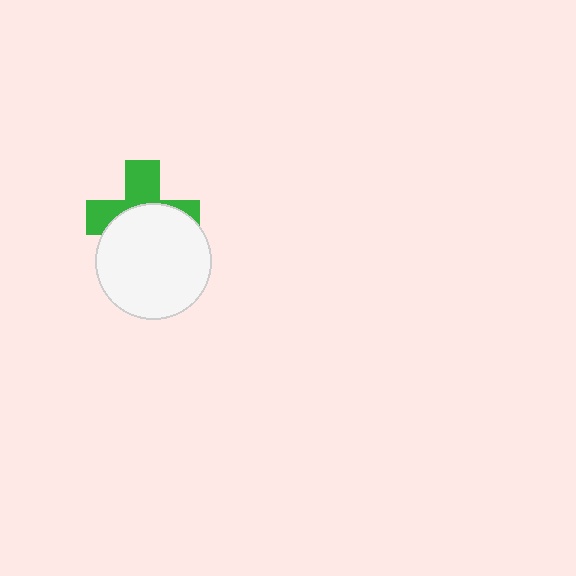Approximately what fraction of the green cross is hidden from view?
Roughly 55% of the green cross is hidden behind the white circle.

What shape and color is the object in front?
The object in front is a white circle.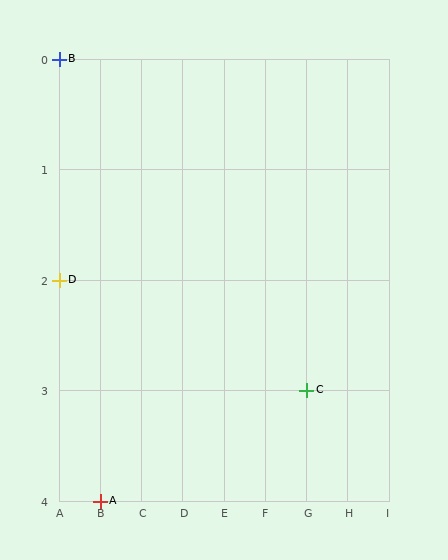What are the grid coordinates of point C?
Point C is at grid coordinates (G, 3).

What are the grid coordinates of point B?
Point B is at grid coordinates (A, 0).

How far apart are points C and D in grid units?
Points C and D are 6 columns and 1 row apart (about 6.1 grid units diagonally).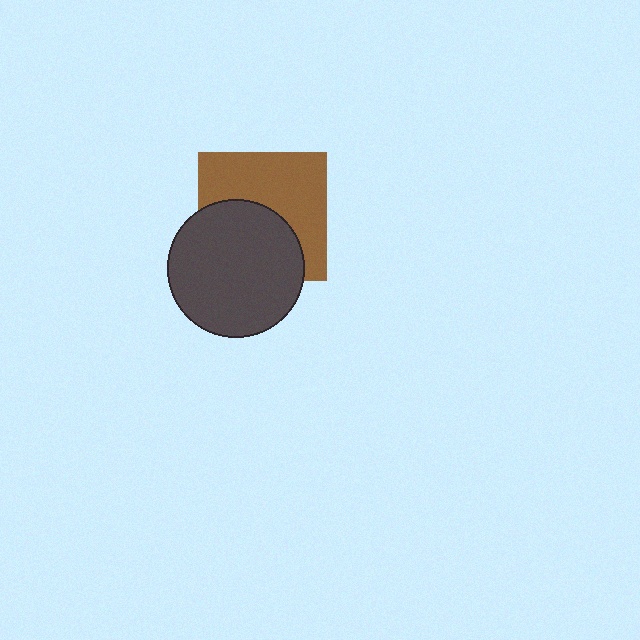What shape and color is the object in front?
The object in front is a dark gray circle.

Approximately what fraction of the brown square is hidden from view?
Roughly 46% of the brown square is hidden behind the dark gray circle.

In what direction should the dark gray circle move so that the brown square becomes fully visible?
The dark gray circle should move down. That is the shortest direction to clear the overlap and leave the brown square fully visible.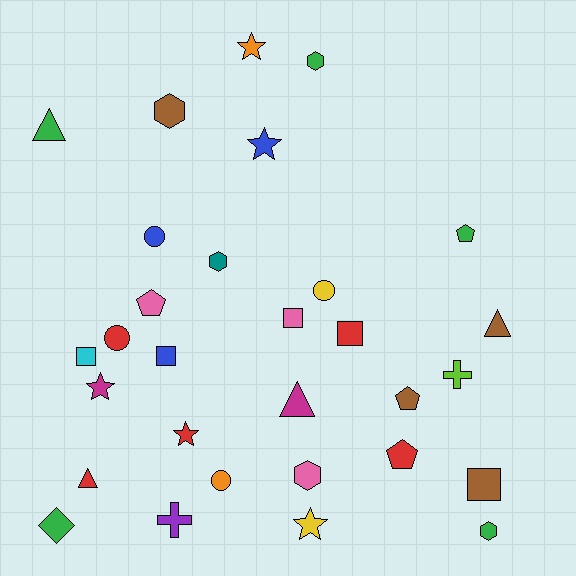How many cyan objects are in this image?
There is 1 cyan object.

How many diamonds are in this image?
There is 1 diamond.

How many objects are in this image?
There are 30 objects.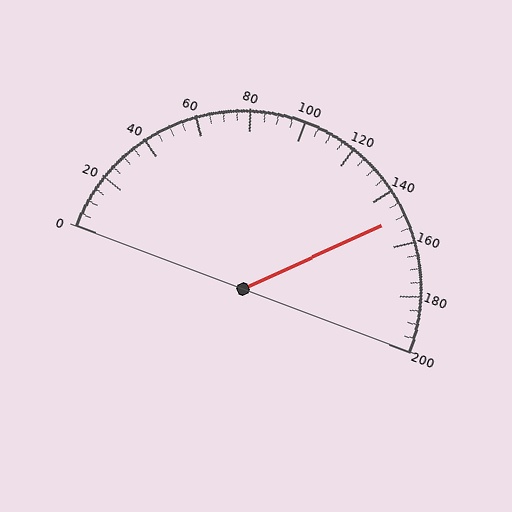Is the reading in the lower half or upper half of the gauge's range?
The reading is in the upper half of the range (0 to 200).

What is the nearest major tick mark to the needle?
The nearest major tick mark is 160.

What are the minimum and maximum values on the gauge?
The gauge ranges from 0 to 200.